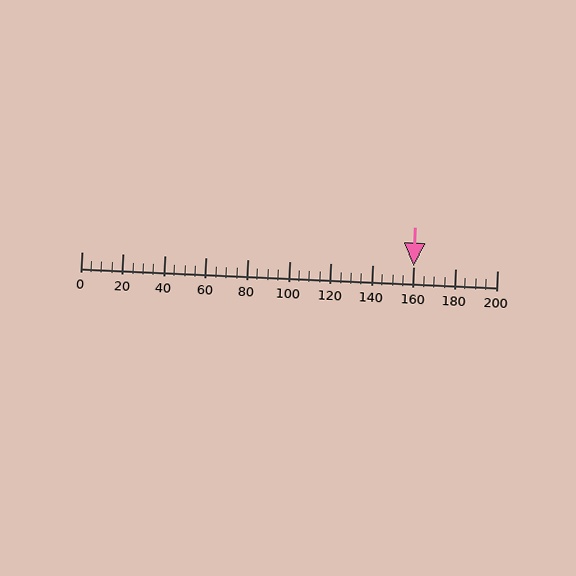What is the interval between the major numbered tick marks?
The major tick marks are spaced 20 units apart.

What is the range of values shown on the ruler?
The ruler shows values from 0 to 200.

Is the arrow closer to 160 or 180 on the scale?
The arrow is closer to 160.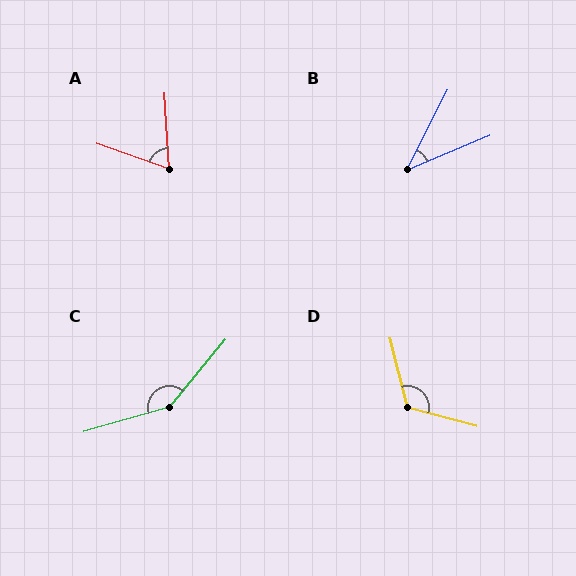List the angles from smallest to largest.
B (40°), A (67°), D (120°), C (146°).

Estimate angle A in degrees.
Approximately 67 degrees.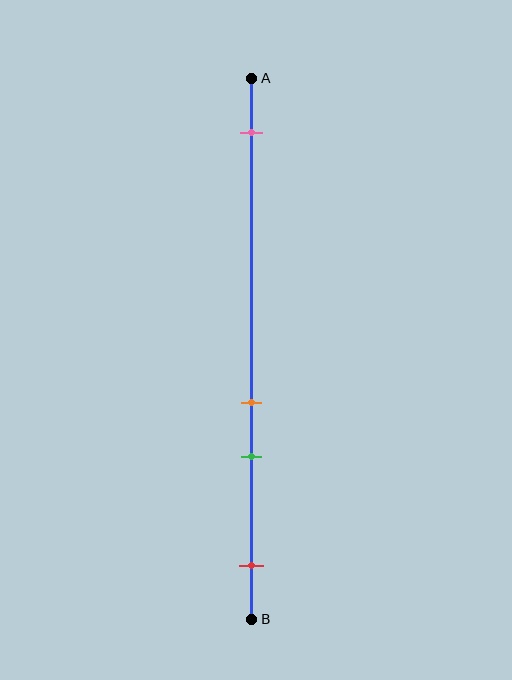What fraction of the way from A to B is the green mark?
The green mark is approximately 70% (0.7) of the way from A to B.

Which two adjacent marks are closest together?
The orange and green marks are the closest adjacent pair.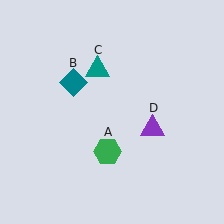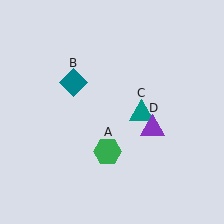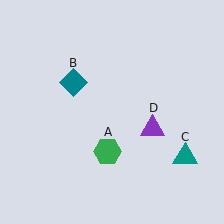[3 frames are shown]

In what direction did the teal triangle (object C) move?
The teal triangle (object C) moved down and to the right.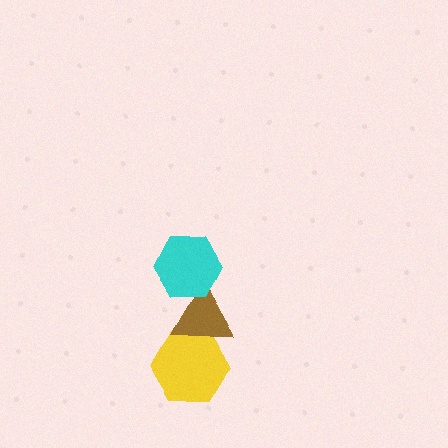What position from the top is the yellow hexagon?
The yellow hexagon is 3rd from the top.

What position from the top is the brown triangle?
The brown triangle is 2nd from the top.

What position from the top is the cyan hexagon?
The cyan hexagon is 1st from the top.